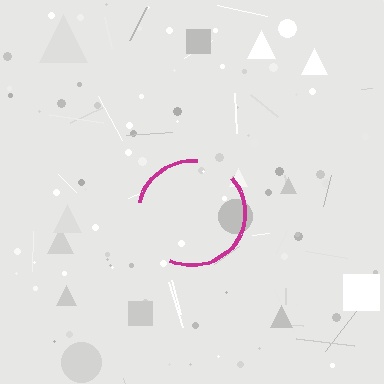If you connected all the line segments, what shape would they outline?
They would outline a circle.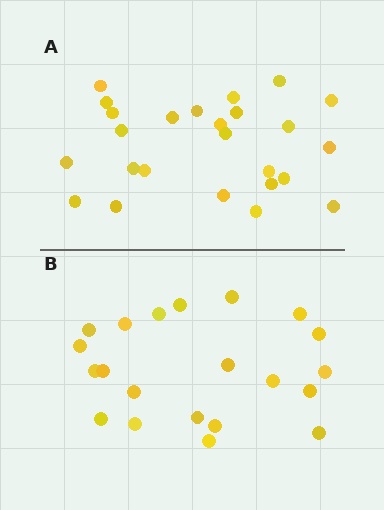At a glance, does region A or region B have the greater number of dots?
Region A (the top region) has more dots.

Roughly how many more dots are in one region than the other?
Region A has about 4 more dots than region B.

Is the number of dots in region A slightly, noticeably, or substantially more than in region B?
Region A has only slightly more — the two regions are fairly close. The ratio is roughly 1.2 to 1.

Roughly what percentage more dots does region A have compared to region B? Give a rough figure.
About 20% more.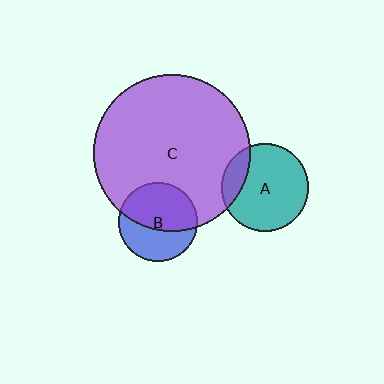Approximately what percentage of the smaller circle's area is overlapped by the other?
Approximately 15%.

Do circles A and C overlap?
Yes.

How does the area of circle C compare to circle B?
Approximately 3.9 times.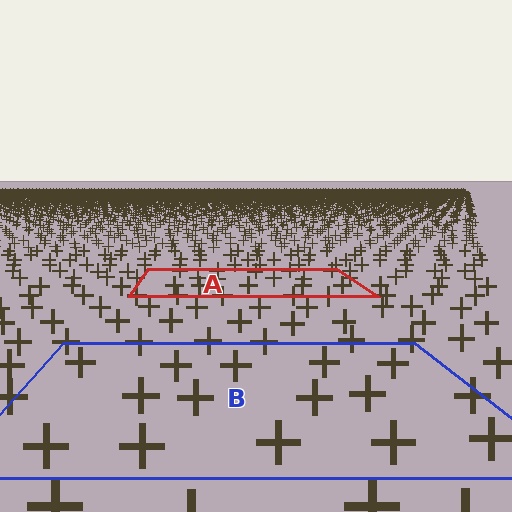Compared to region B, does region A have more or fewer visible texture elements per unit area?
Region A has more texture elements per unit area — they are packed more densely because it is farther away.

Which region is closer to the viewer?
Region B is closer. The texture elements there are larger and more spread out.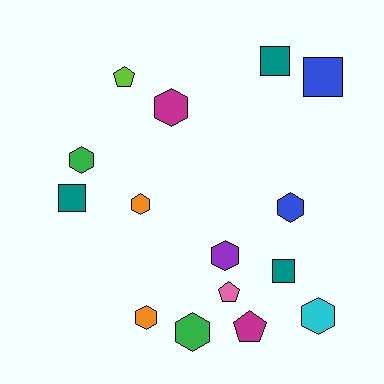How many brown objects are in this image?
There are no brown objects.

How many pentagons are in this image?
There are 3 pentagons.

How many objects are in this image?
There are 15 objects.